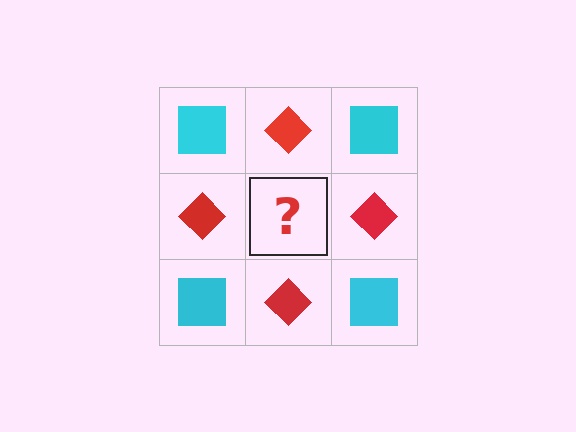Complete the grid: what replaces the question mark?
The question mark should be replaced with a cyan square.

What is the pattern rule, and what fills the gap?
The rule is that it alternates cyan square and red diamond in a checkerboard pattern. The gap should be filled with a cyan square.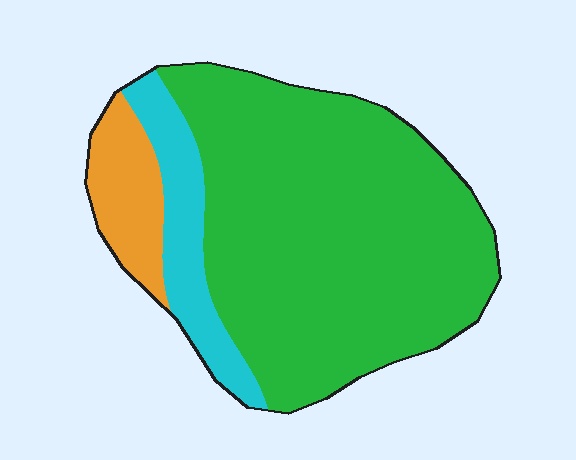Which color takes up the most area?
Green, at roughly 75%.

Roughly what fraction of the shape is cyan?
Cyan takes up about one eighth (1/8) of the shape.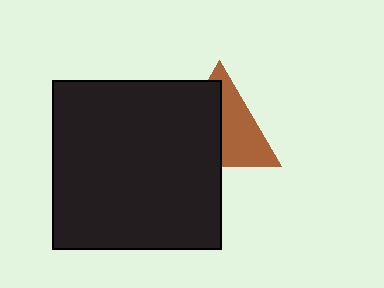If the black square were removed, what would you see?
You would see the complete brown triangle.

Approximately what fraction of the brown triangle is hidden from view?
Roughly 51% of the brown triangle is hidden behind the black square.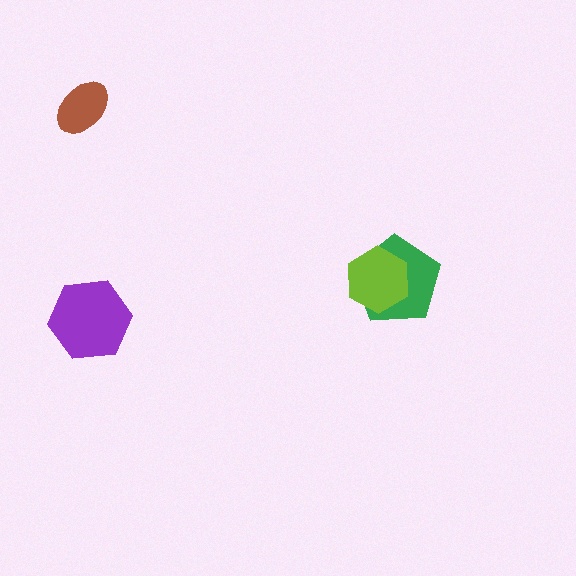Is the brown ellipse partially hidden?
No, no other shape covers it.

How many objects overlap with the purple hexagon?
0 objects overlap with the purple hexagon.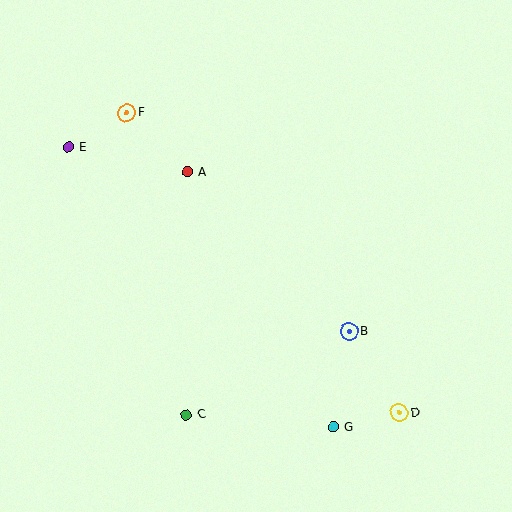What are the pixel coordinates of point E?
Point E is at (68, 147).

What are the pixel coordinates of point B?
Point B is at (349, 332).